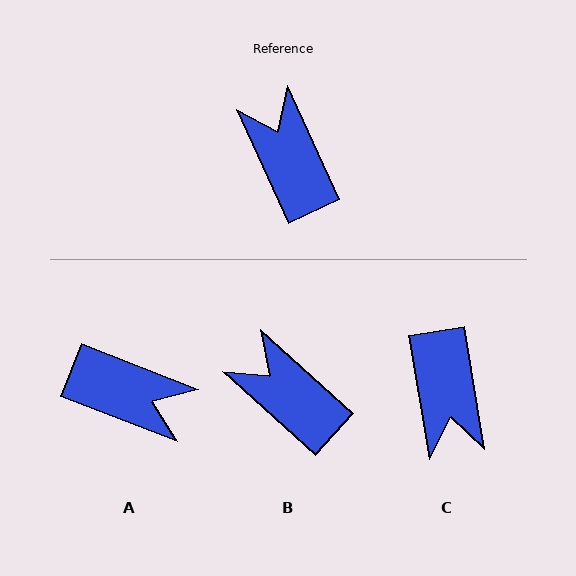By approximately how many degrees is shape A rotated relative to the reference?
Approximately 136 degrees clockwise.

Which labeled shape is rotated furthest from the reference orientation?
C, about 165 degrees away.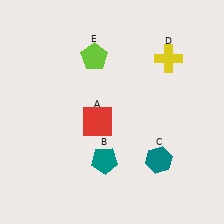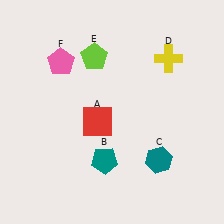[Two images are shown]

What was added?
A pink pentagon (F) was added in Image 2.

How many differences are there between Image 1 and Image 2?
There is 1 difference between the two images.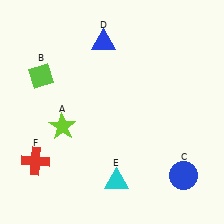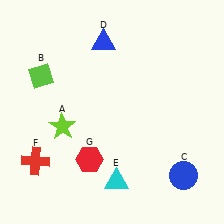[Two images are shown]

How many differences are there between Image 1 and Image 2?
There is 1 difference between the two images.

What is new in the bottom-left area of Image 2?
A red hexagon (G) was added in the bottom-left area of Image 2.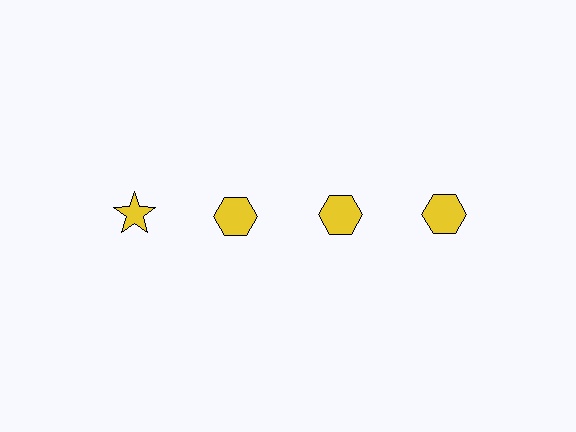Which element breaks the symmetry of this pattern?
The yellow star in the top row, leftmost column breaks the symmetry. All other shapes are yellow hexagons.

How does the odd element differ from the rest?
It has a different shape: star instead of hexagon.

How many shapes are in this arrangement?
There are 4 shapes arranged in a grid pattern.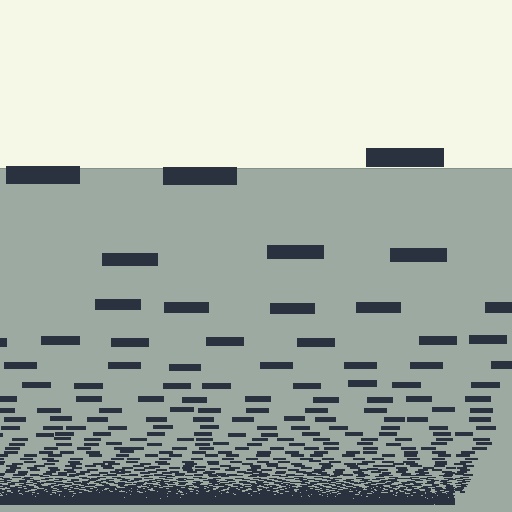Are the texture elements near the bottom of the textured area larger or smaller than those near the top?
Smaller. The gradient is inverted — elements near the bottom are smaller and denser.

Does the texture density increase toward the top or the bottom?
Density increases toward the bottom.